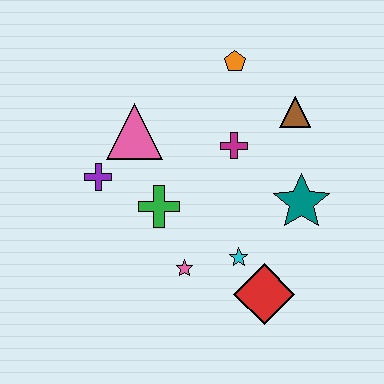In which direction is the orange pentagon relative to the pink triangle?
The orange pentagon is to the right of the pink triangle.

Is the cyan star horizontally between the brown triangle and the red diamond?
No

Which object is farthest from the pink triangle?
The red diamond is farthest from the pink triangle.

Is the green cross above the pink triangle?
No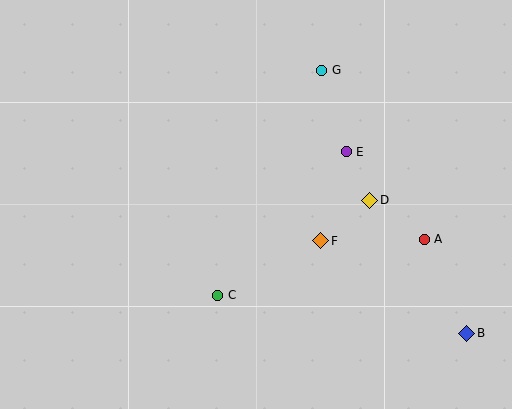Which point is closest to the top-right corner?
Point G is closest to the top-right corner.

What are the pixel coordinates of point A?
Point A is at (424, 239).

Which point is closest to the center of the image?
Point F at (321, 241) is closest to the center.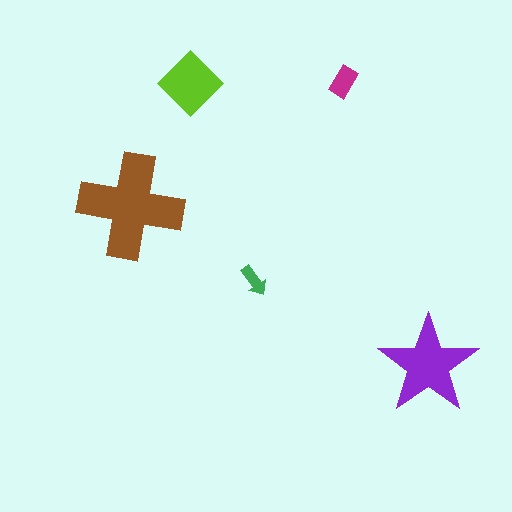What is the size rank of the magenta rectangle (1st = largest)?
4th.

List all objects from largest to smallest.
The brown cross, the purple star, the lime diamond, the magenta rectangle, the green arrow.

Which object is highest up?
The magenta rectangle is topmost.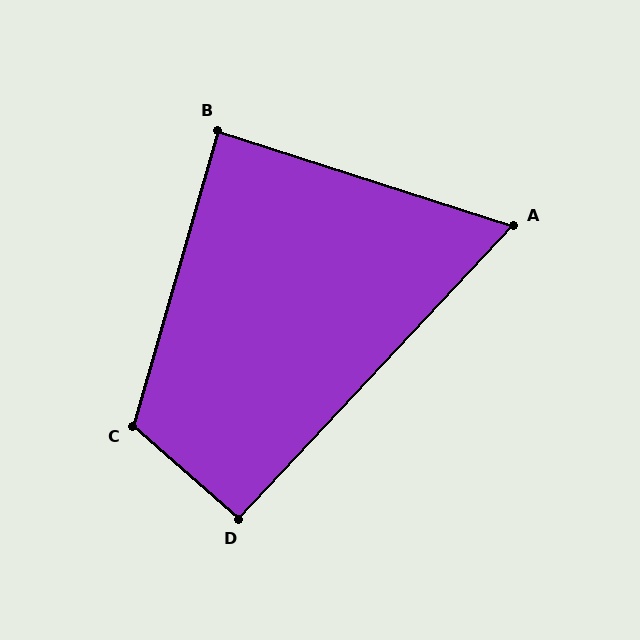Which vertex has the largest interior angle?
C, at approximately 115 degrees.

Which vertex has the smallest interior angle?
A, at approximately 65 degrees.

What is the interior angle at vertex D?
Approximately 92 degrees (approximately right).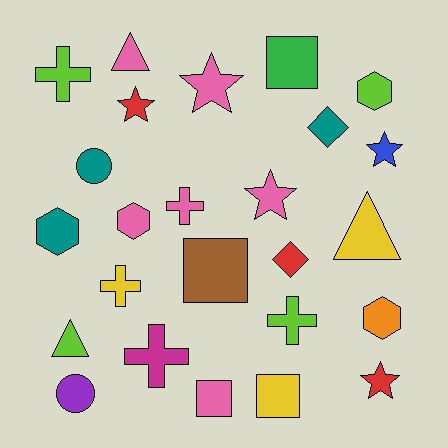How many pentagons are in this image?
There are no pentagons.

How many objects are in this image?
There are 25 objects.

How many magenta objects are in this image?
There is 1 magenta object.